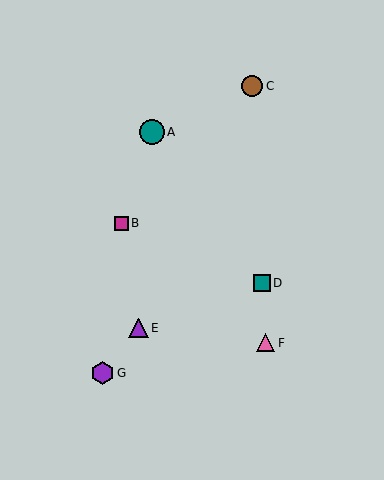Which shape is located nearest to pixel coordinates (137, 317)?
The purple triangle (labeled E) at (139, 328) is nearest to that location.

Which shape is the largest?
The teal circle (labeled A) is the largest.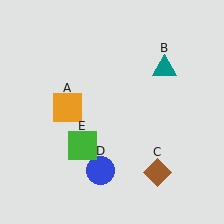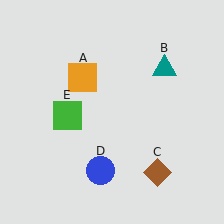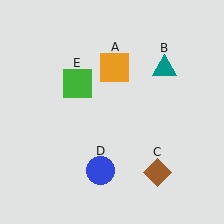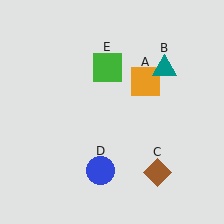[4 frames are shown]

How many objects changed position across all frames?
2 objects changed position: orange square (object A), green square (object E).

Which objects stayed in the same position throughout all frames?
Teal triangle (object B) and brown diamond (object C) and blue circle (object D) remained stationary.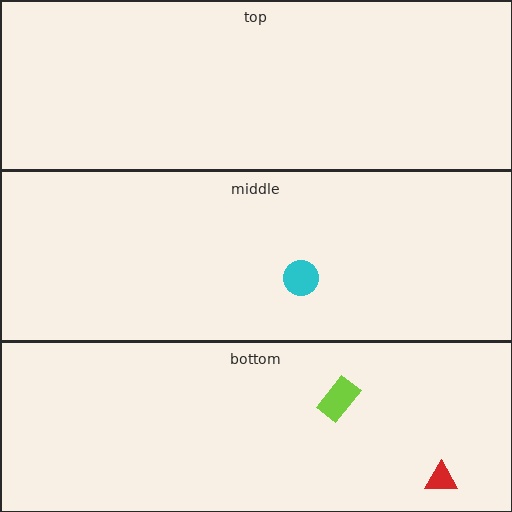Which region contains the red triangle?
The bottom region.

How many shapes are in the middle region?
1.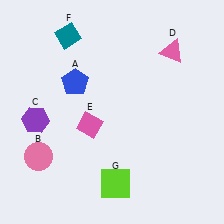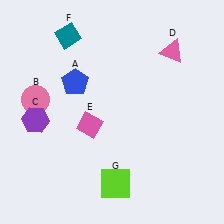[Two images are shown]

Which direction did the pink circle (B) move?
The pink circle (B) moved up.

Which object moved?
The pink circle (B) moved up.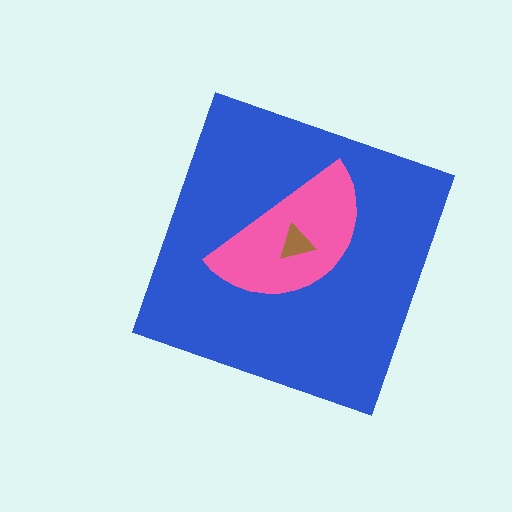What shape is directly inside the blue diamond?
The pink semicircle.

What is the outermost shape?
The blue diamond.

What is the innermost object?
The brown triangle.